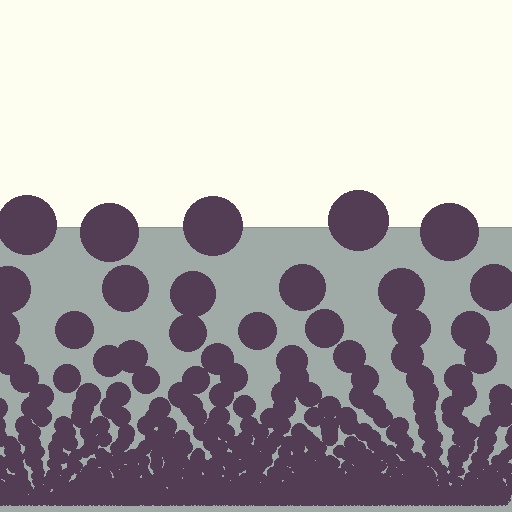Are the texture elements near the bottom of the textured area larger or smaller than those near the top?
Smaller. The gradient is inverted — elements near the bottom are smaller and denser.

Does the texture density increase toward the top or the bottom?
Density increases toward the bottom.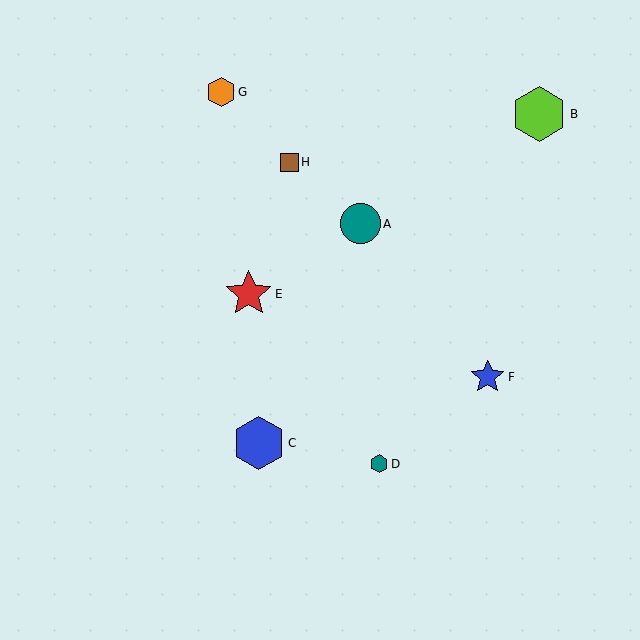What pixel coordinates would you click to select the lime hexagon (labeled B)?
Click at (539, 114) to select the lime hexagon B.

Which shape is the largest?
The lime hexagon (labeled B) is the largest.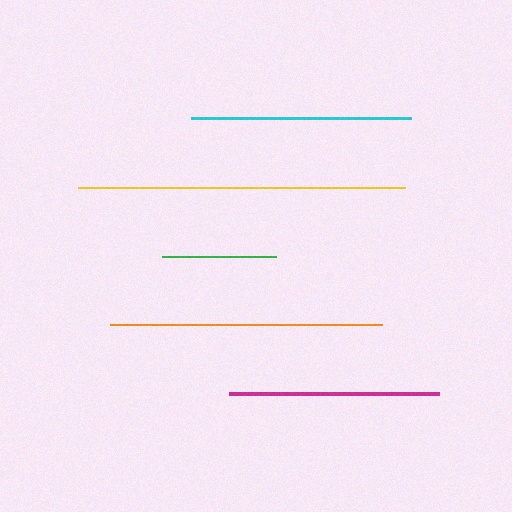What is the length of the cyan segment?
The cyan segment is approximately 221 pixels long.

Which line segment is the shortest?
The green line is the shortest at approximately 115 pixels.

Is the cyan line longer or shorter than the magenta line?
The cyan line is longer than the magenta line.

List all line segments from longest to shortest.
From longest to shortest: yellow, orange, cyan, magenta, green.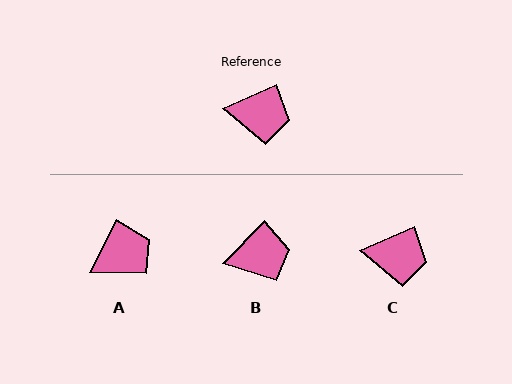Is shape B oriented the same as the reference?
No, it is off by about 22 degrees.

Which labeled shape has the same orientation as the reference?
C.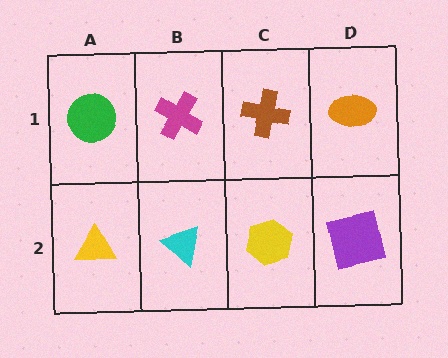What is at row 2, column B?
A cyan triangle.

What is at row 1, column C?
A brown cross.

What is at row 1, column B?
A magenta cross.